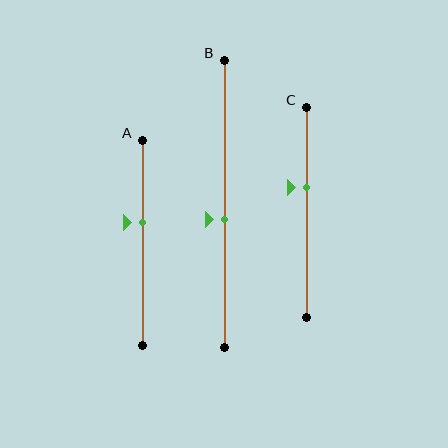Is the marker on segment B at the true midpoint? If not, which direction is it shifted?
No, the marker on segment B is shifted downward by about 5% of the segment length.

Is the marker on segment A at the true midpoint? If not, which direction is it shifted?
No, the marker on segment A is shifted upward by about 10% of the segment length.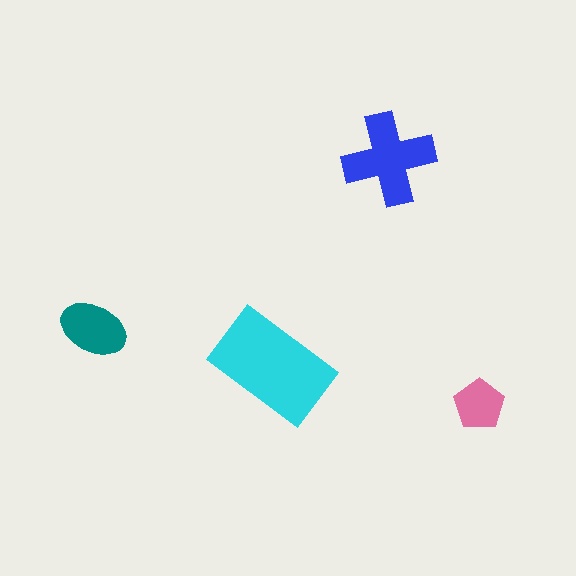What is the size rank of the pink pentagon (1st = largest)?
4th.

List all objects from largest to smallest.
The cyan rectangle, the blue cross, the teal ellipse, the pink pentagon.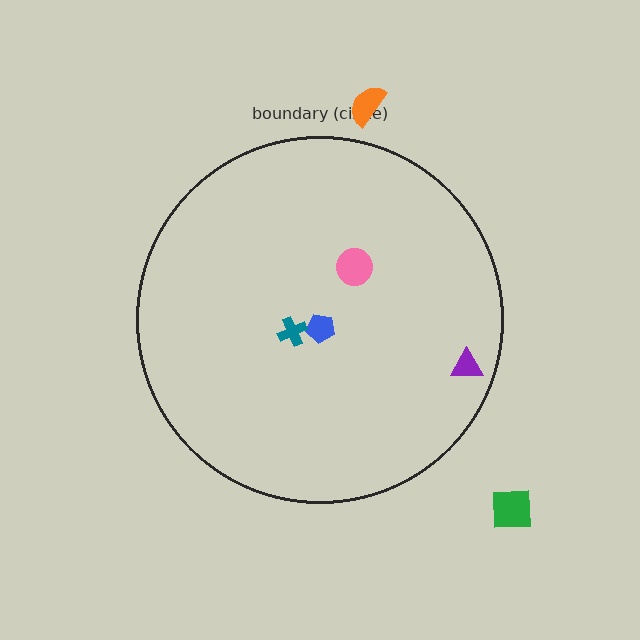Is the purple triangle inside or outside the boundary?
Inside.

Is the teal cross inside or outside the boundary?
Inside.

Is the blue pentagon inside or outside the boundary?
Inside.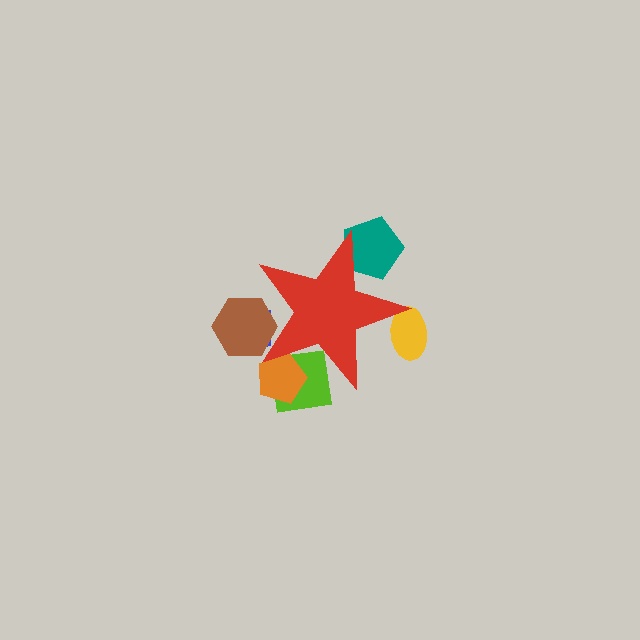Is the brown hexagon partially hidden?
Yes, the brown hexagon is partially hidden behind the red star.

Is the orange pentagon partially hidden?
Yes, the orange pentagon is partially hidden behind the red star.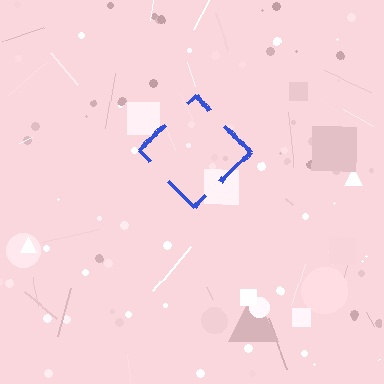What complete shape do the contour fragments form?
The contour fragments form a diamond.